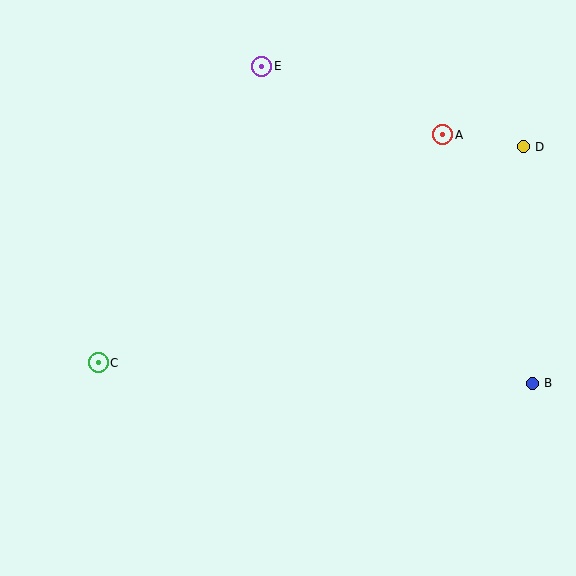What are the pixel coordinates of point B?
Point B is at (532, 383).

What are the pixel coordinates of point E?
Point E is at (262, 66).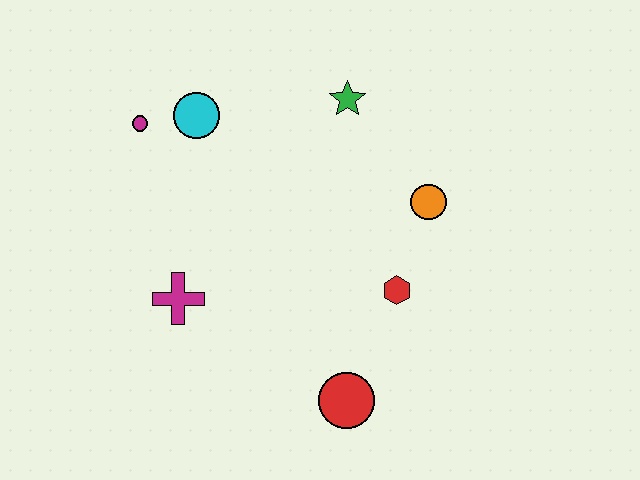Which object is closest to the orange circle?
The red hexagon is closest to the orange circle.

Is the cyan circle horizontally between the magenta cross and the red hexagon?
Yes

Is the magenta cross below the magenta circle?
Yes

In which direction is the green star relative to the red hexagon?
The green star is above the red hexagon.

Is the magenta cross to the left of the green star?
Yes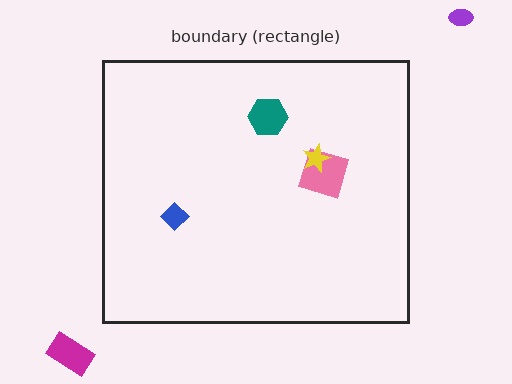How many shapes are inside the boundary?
4 inside, 2 outside.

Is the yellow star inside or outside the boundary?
Inside.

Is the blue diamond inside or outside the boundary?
Inside.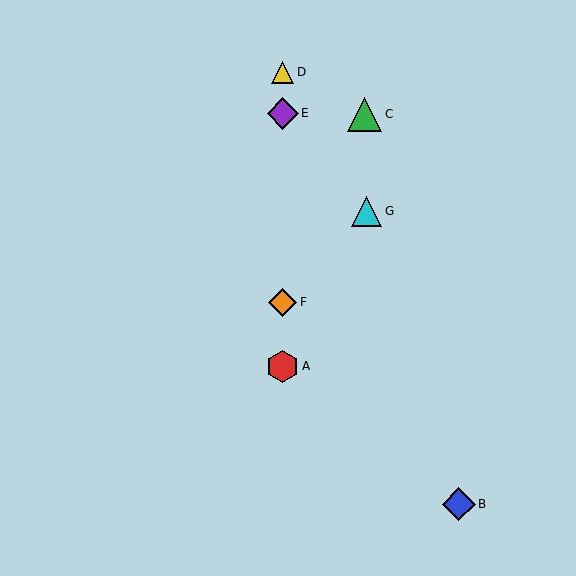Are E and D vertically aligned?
Yes, both are at x≈283.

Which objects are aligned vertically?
Objects A, D, E, F are aligned vertically.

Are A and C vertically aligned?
No, A is at x≈283 and C is at x≈365.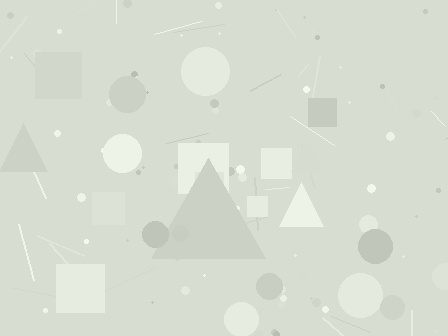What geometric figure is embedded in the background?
A triangle is embedded in the background.